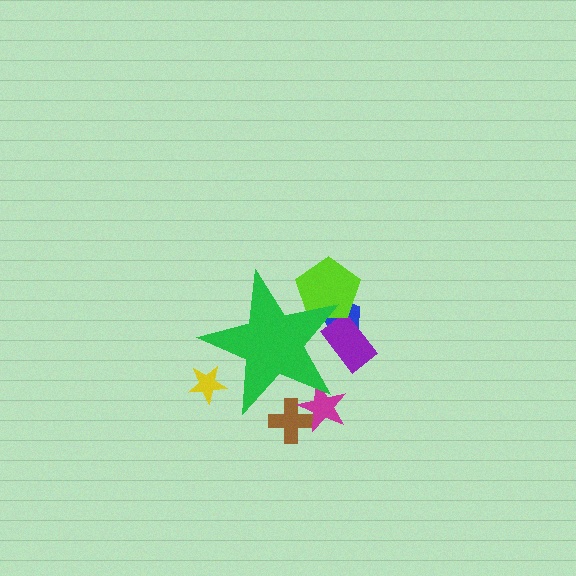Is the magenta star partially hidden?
Yes, the magenta star is partially hidden behind the green star.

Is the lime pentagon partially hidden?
Yes, the lime pentagon is partially hidden behind the green star.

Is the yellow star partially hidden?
Yes, the yellow star is partially hidden behind the green star.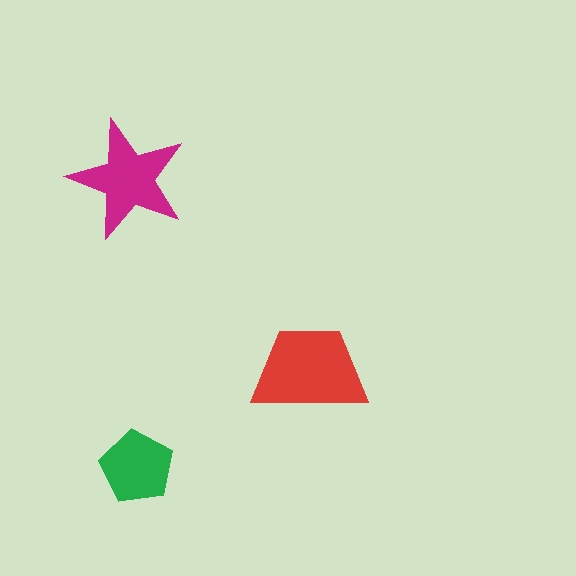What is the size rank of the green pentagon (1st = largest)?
3rd.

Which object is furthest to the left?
The magenta star is leftmost.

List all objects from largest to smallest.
The red trapezoid, the magenta star, the green pentagon.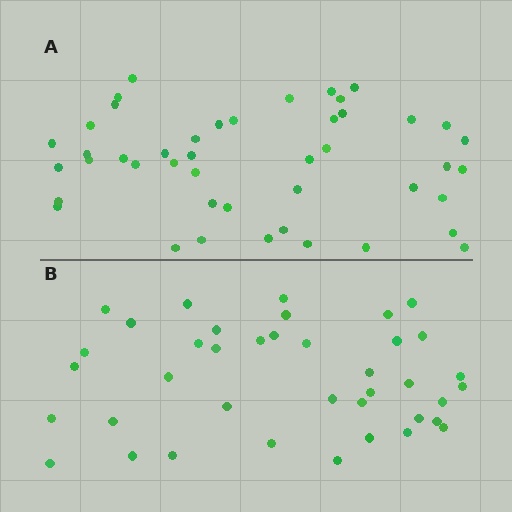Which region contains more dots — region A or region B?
Region A (the top region) has more dots.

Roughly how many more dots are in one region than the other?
Region A has about 6 more dots than region B.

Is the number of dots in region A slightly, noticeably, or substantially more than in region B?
Region A has only slightly more — the two regions are fairly close. The ratio is roughly 1.2 to 1.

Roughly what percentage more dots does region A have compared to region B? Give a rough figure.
About 15% more.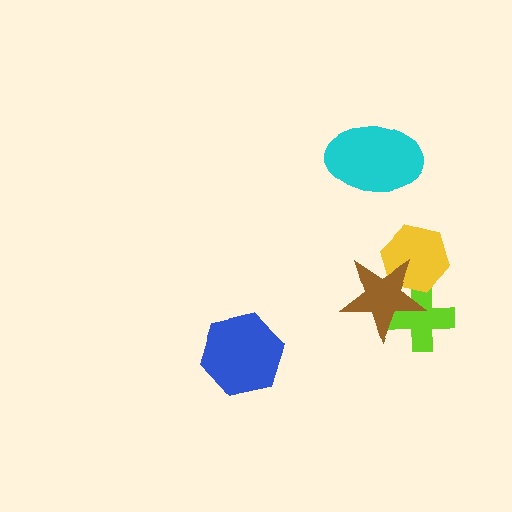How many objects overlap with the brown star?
2 objects overlap with the brown star.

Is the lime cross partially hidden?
Yes, it is partially covered by another shape.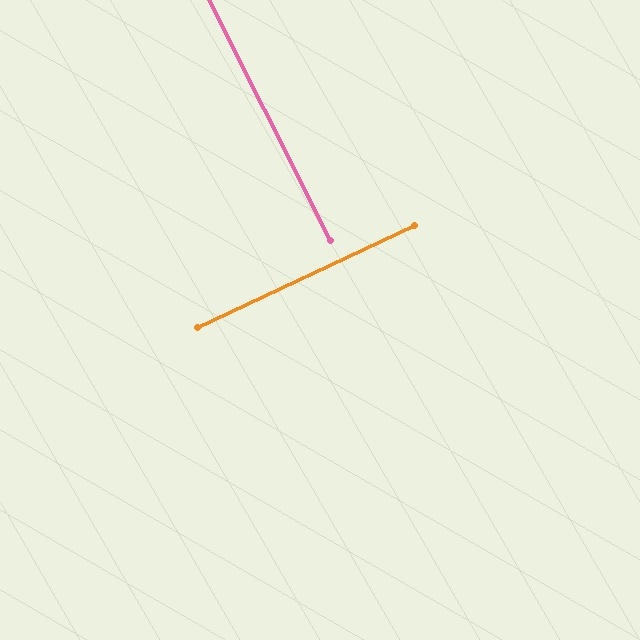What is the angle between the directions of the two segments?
Approximately 89 degrees.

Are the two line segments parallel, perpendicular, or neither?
Perpendicular — they meet at approximately 89°.